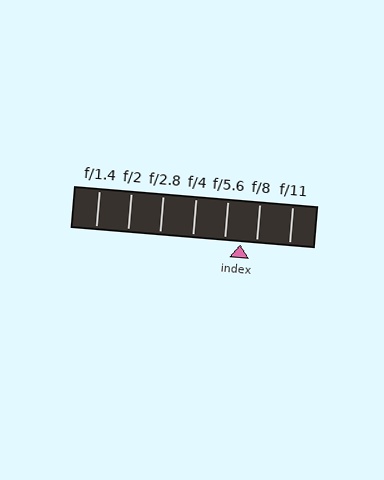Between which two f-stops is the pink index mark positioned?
The index mark is between f/5.6 and f/8.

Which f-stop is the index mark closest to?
The index mark is closest to f/8.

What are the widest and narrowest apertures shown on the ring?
The widest aperture shown is f/1.4 and the narrowest is f/11.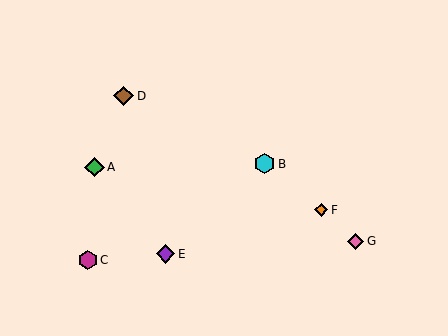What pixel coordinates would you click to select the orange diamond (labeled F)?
Click at (321, 210) to select the orange diamond F.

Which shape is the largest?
The cyan hexagon (labeled B) is the largest.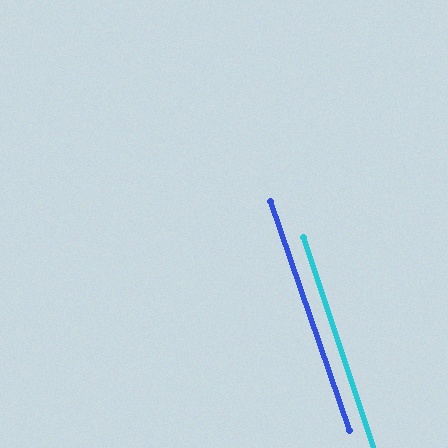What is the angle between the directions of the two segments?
Approximately 1 degree.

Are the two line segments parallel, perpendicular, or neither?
Parallel — their directions differ by only 0.7°.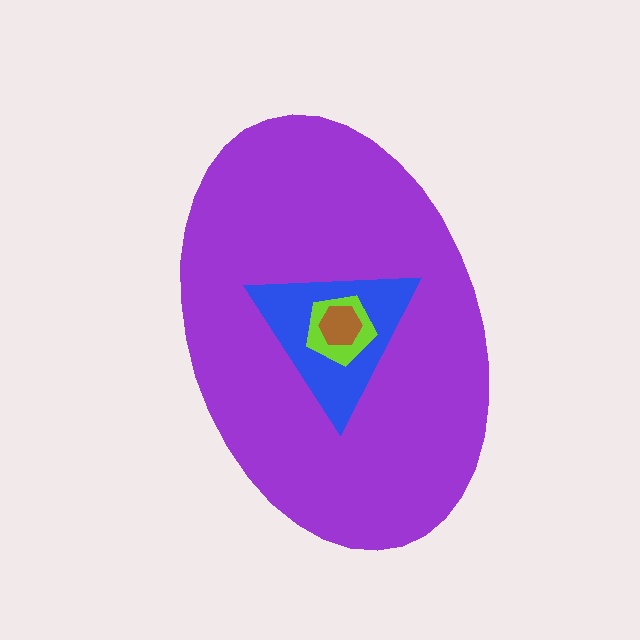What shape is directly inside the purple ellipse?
The blue triangle.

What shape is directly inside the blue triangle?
The lime pentagon.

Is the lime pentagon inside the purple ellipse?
Yes.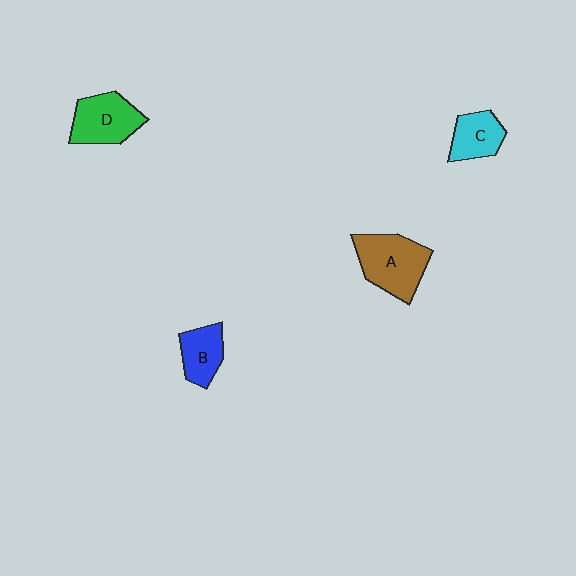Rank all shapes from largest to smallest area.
From largest to smallest: A (brown), D (green), C (cyan), B (blue).